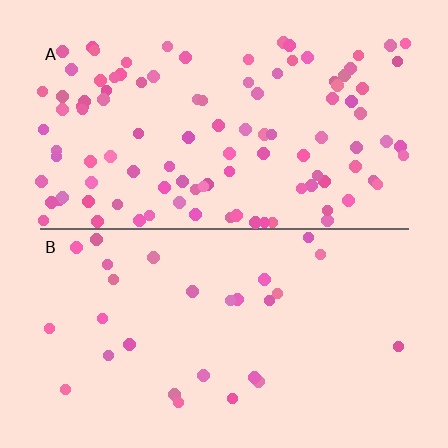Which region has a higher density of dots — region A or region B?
A (the top).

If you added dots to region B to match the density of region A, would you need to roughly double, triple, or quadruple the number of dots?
Approximately quadruple.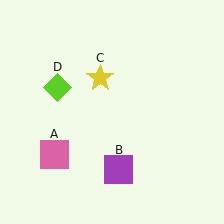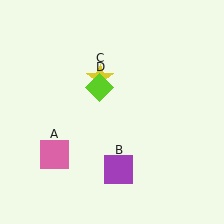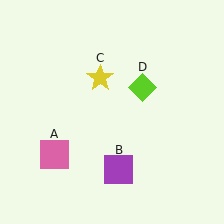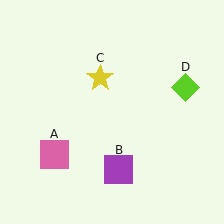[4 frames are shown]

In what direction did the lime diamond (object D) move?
The lime diamond (object D) moved right.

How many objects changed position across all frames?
1 object changed position: lime diamond (object D).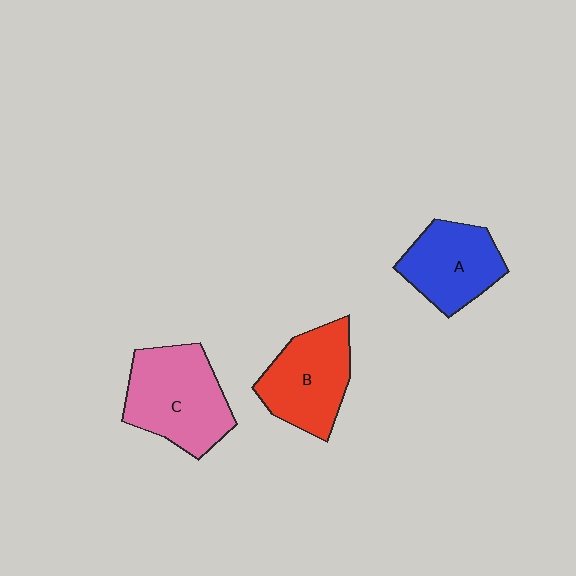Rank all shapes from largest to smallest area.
From largest to smallest: C (pink), B (red), A (blue).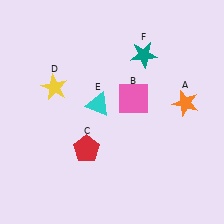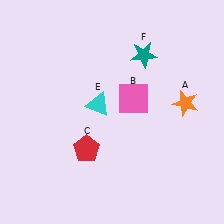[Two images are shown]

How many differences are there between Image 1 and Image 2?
There is 1 difference between the two images.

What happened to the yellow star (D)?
The yellow star (D) was removed in Image 2. It was in the top-left area of Image 1.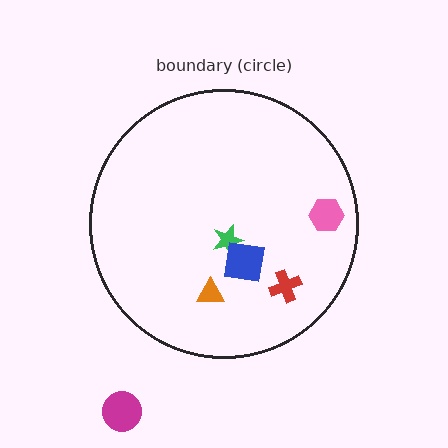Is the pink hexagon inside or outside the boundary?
Inside.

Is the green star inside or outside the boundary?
Inside.